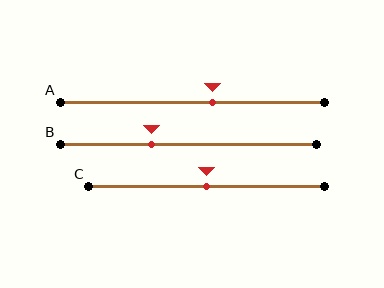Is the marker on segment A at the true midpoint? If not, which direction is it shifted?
No, the marker on segment A is shifted to the right by about 8% of the segment length.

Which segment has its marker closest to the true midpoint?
Segment C has its marker closest to the true midpoint.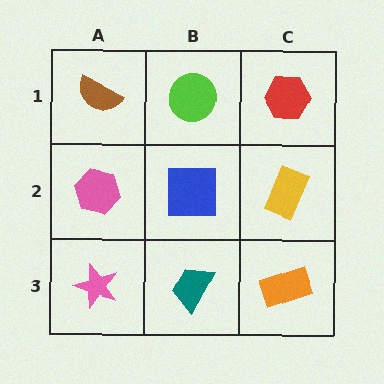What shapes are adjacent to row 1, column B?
A blue square (row 2, column B), a brown semicircle (row 1, column A), a red hexagon (row 1, column C).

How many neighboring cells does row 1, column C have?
2.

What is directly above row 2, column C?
A red hexagon.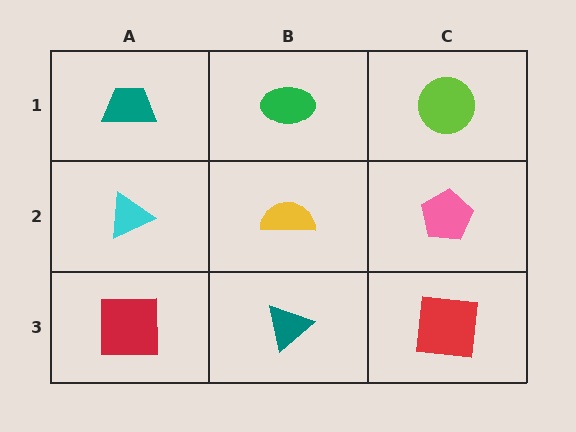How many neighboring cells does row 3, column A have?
2.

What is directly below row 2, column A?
A red square.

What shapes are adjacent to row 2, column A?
A teal trapezoid (row 1, column A), a red square (row 3, column A), a yellow semicircle (row 2, column B).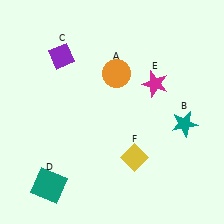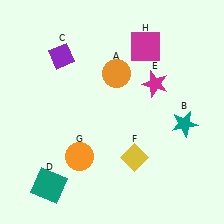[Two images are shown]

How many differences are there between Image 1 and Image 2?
There are 2 differences between the two images.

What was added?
An orange circle (G), a magenta square (H) were added in Image 2.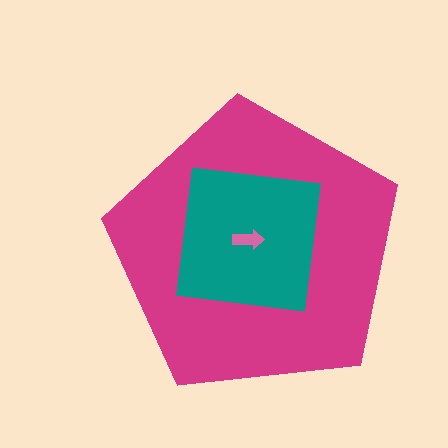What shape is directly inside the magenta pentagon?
The teal square.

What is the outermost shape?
The magenta pentagon.